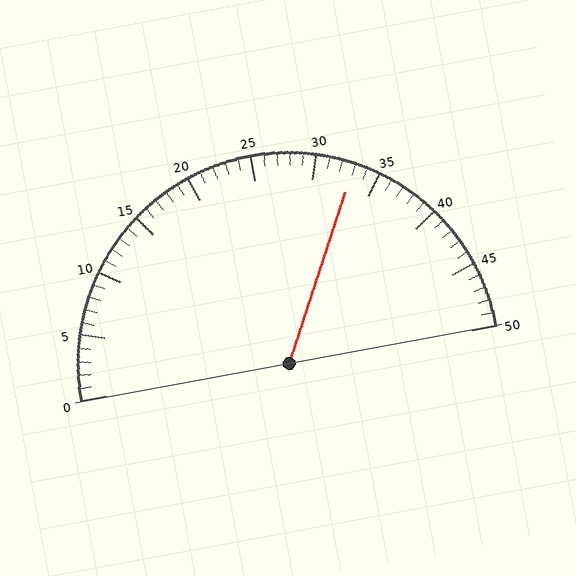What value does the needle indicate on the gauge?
The needle indicates approximately 33.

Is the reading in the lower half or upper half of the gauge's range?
The reading is in the upper half of the range (0 to 50).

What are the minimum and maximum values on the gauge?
The gauge ranges from 0 to 50.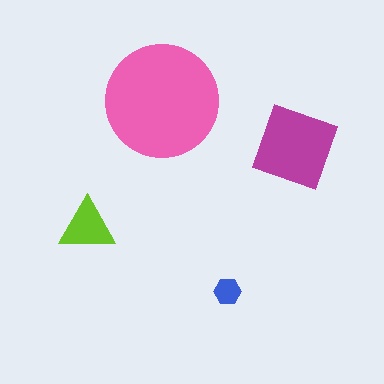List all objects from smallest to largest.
The blue hexagon, the lime triangle, the magenta diamond, the pink circle.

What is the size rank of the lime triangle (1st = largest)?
3rd.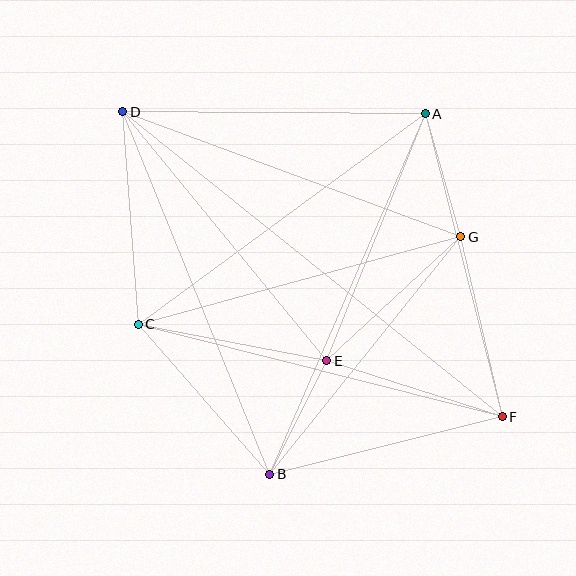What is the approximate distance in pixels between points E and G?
The distance between E and G is approximately 183 pixels.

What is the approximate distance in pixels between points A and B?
The distance between A and B is approximately 393 pixels.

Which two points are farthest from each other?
Points D and F are farthest from each other.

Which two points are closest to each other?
Points B and E are closest to each other.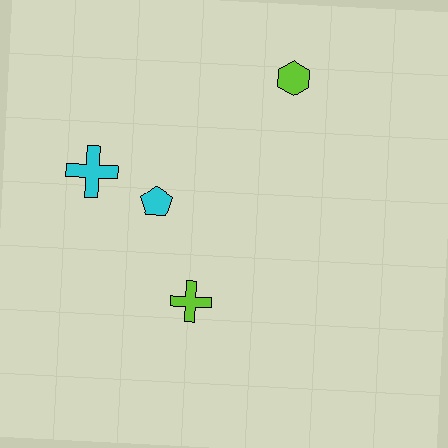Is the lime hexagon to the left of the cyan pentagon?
No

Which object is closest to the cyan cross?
The cyan pentagon is closest to the cyan cross.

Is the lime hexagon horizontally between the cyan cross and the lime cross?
No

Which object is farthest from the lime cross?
The lime hexagon is farthest from the lime cross.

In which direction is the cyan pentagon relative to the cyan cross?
The cyan pentagon is to the right of the cyan cross.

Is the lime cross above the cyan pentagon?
No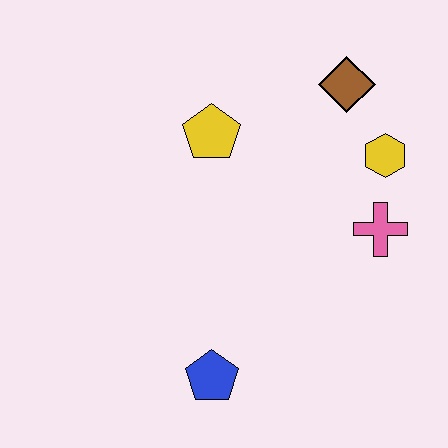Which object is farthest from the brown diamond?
The blue pentagon is farthest from the brown diamond.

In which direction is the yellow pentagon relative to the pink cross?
The yellow pentagon is to the left of the pink cross.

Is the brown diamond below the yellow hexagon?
No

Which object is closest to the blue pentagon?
The pink cross is closest to the blue pentagon.